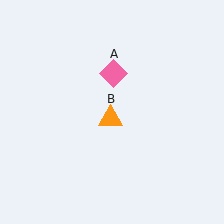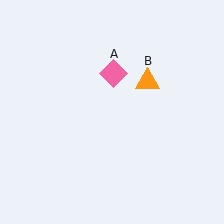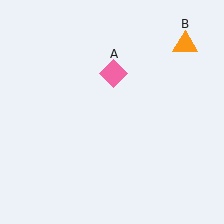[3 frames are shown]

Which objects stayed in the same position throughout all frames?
Pink diamond (object A) remained stationary.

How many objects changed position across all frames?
1 object changed position: orange triangle (object B).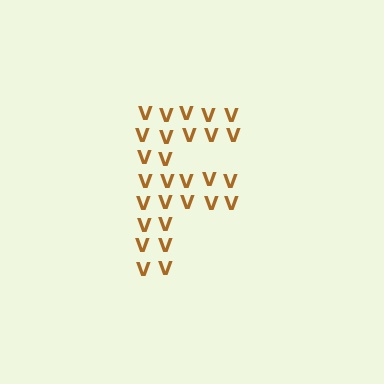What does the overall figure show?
The overall figure shows the letter F.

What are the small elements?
The small elements are letter V's.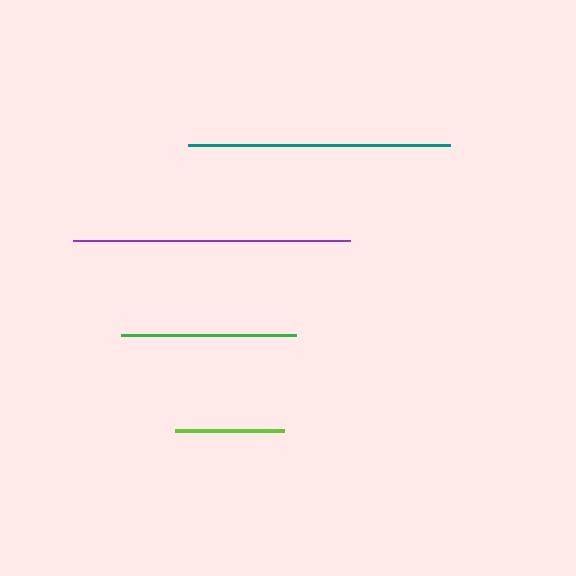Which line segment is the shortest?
The lime line is the shortest at approximately 109 pixels.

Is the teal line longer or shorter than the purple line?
The purple line is longer than the teal line.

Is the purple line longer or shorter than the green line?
The purple line is longer than the green line.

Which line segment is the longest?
The purple line is the longest at approximately 277 pixels.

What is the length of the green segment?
The green segment is approximately 175 pixels long.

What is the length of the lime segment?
The lime segment is approximately 109 pixels long.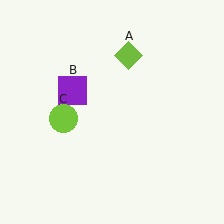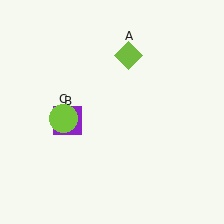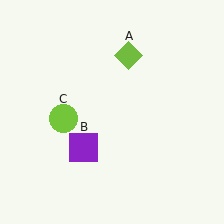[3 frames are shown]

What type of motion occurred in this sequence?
The purple square (object B) rotated counterclockwise around the center of the scene.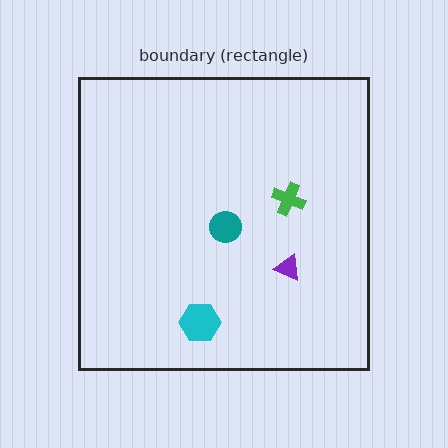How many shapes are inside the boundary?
4 inside, 0 outside.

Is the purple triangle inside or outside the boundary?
Inside.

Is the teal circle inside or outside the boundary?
Inside.